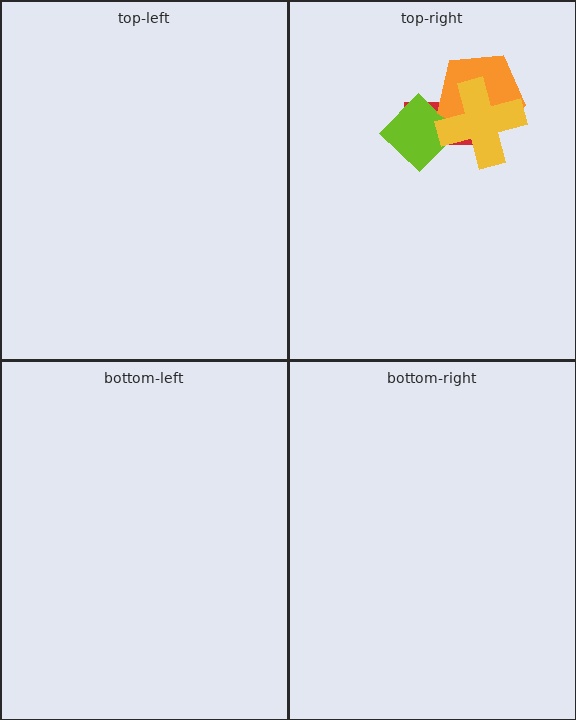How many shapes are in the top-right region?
4.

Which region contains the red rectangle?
The top-right region.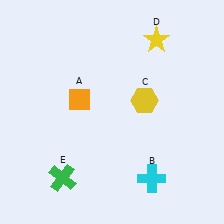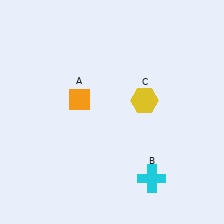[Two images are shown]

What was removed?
The green cross (E), the yellow star (D) were removed in Image 2.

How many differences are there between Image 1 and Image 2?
There are 2 differences between the two images.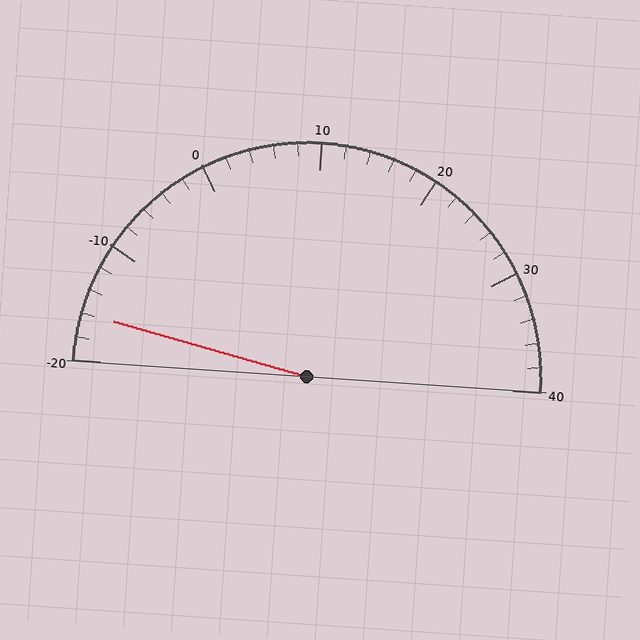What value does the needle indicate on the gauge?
The needle indicates approximately -16.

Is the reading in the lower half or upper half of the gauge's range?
The reading is in the lower half of the range (-20 to 40).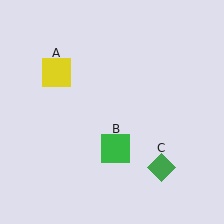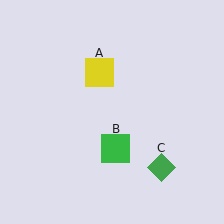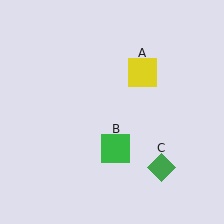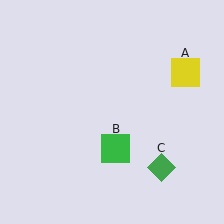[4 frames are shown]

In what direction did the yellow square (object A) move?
The yellow square (object A) moved right.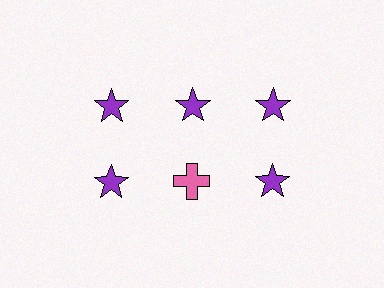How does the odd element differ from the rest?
It differs in both color (pink instead of purple) and shape (cross instead of star).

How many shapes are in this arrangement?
There are 6 shapes arranged in a grid pattern.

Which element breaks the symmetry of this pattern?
The pink cross in the second row, second from left column breaks the symmetry. All other shapes are purple stars.